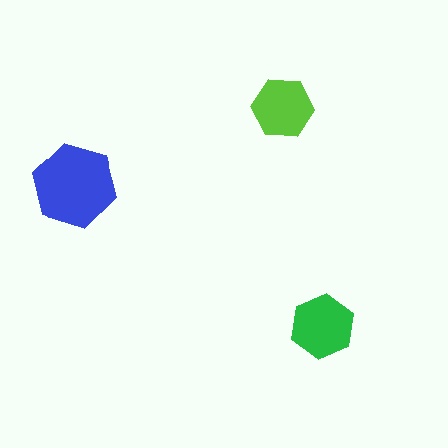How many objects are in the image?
There are 3 objects in the image.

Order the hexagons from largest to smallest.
the blue one, the green one, the lime one.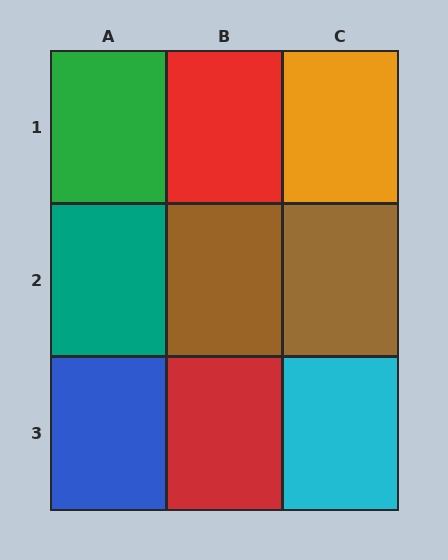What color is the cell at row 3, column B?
Red.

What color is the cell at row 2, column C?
Brown.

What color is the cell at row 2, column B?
Brown.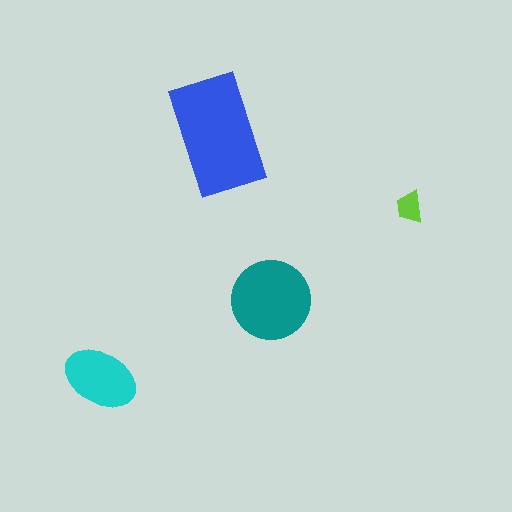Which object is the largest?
The blue rectangle.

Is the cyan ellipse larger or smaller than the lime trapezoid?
Larger.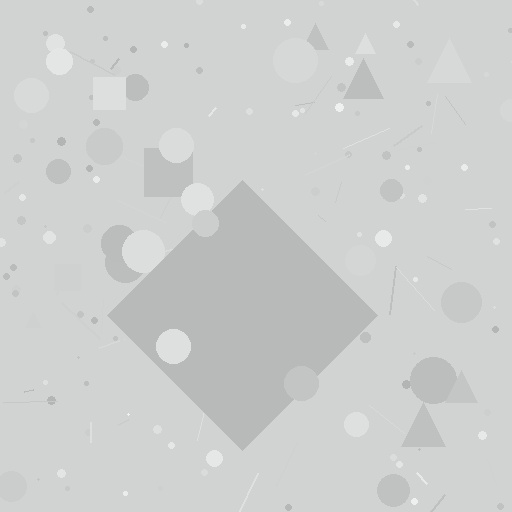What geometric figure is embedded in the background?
A diamond is embedded in the background.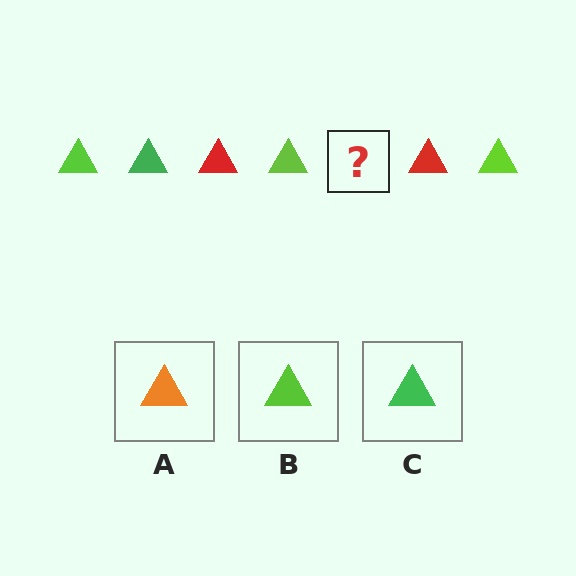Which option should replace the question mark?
Option C.